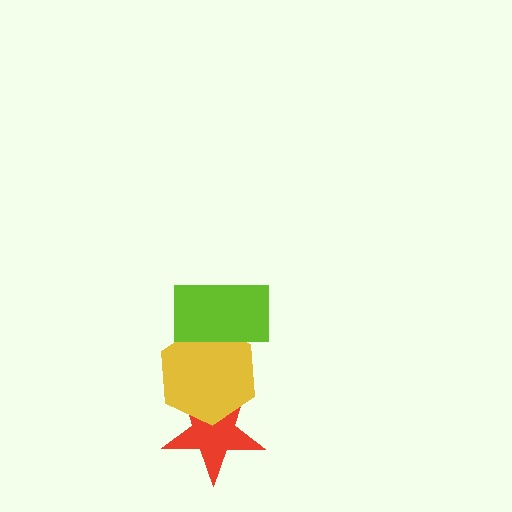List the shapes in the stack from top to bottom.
From top to bottom: the lime rectangle, the yellow hexagon, the red star.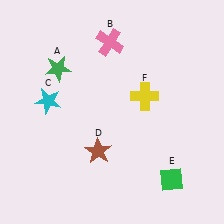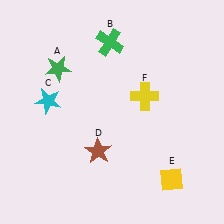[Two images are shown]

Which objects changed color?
B changed from pink to green. E changed from green to yellow.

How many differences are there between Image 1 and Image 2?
There are 2 differences between the two images.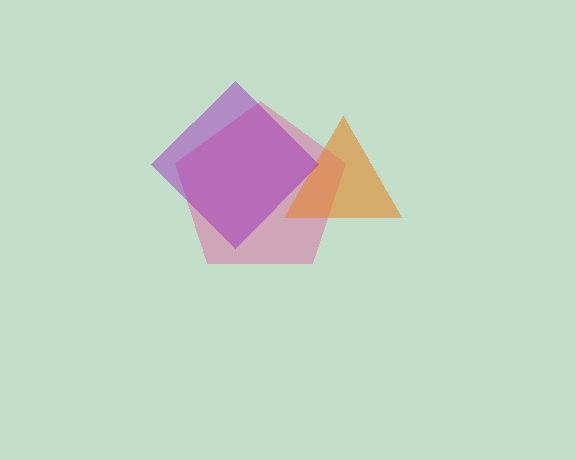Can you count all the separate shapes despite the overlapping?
Yes, there are 3 separate shapes.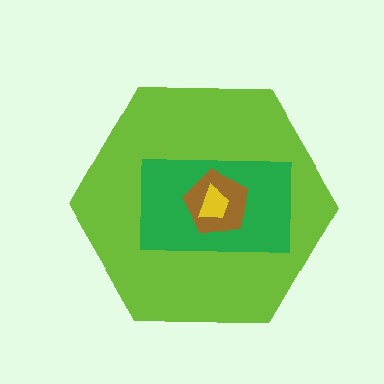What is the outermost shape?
The lime hexagon.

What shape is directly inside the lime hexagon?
The green rectangle.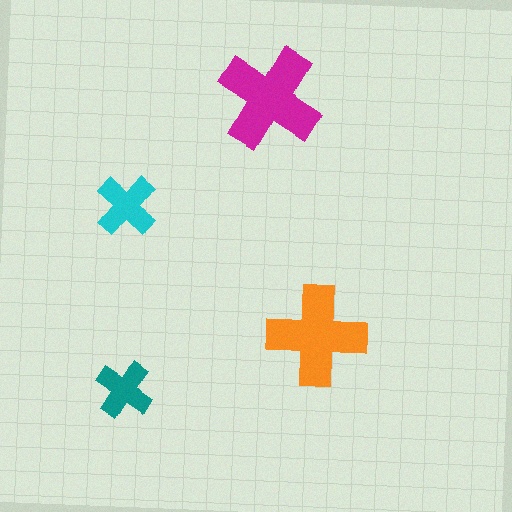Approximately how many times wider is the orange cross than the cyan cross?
About 1.5 times wider.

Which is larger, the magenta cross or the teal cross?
The magenta one.